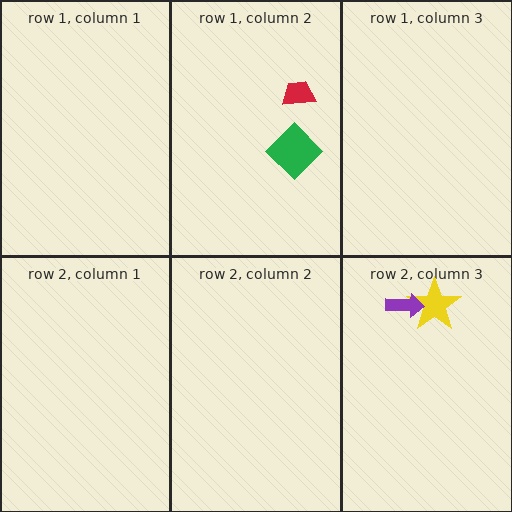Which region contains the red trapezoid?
The row 1, column 2 region.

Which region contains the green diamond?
The row 1, column 2 region.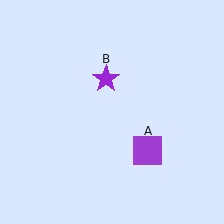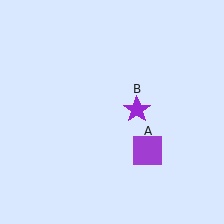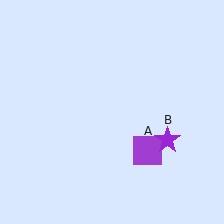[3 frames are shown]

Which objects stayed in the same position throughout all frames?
Purple square (object A) remained stationary.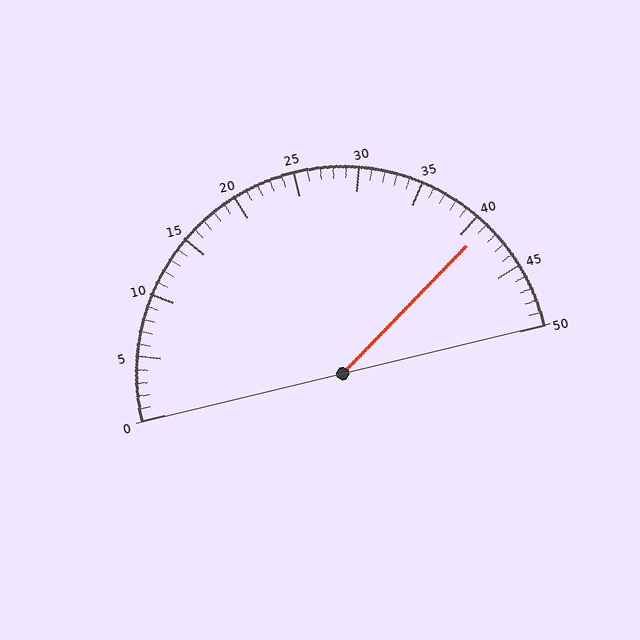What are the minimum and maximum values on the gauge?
The gauge ranges from 0 to 50.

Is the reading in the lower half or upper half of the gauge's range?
The reading is in the upper half of the range (0 to 50).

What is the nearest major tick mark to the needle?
The nearest major tick mark is 40.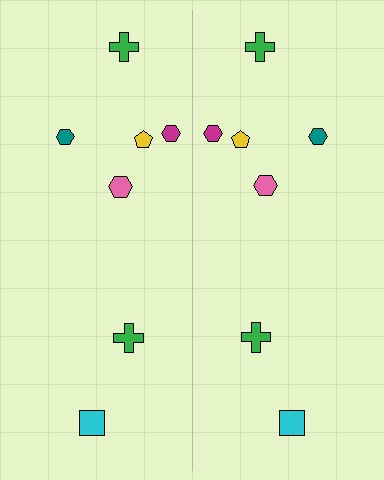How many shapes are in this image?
There are 14 shapes in this image.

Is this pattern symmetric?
Yes, this pattern has bilateral (reflection) symmetry.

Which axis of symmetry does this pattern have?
The pattern has a vertical axis of symmetry running through the center of the image.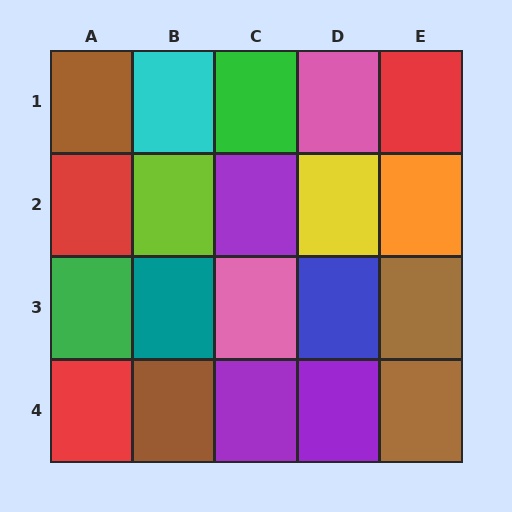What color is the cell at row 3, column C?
Pink.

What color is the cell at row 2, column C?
Purple.